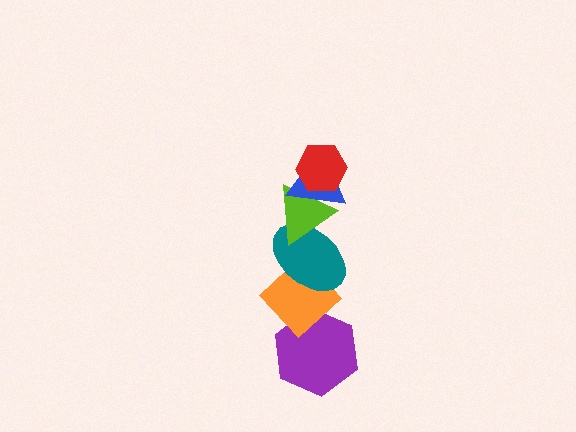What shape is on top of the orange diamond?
The teal ellipse is on top of the orange diamond.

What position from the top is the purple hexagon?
The purple hexagon is 6th from the top.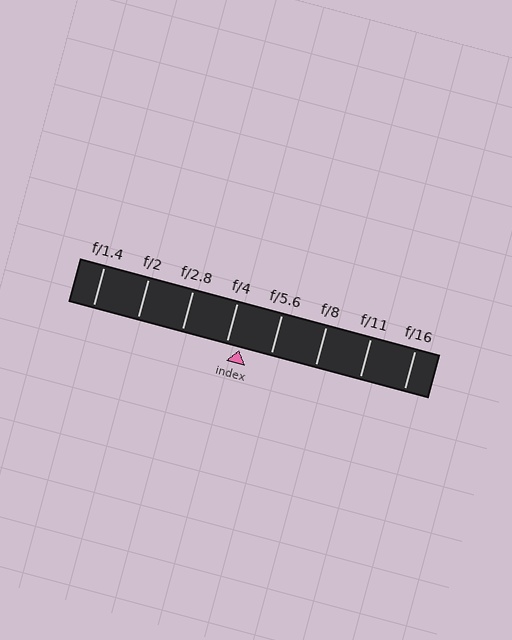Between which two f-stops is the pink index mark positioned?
The index mark is between f/4 and f/5.6.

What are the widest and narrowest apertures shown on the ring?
The widest aperture shown is f/1.4 and the narrowest is f/16.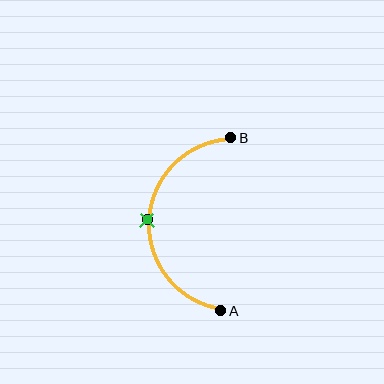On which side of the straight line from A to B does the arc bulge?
The arc bulges to the left of the straight line connecting A and B.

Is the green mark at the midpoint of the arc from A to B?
Yes. The green mark lies on the arc at equal arc-length from both A and B — it is the arc midpoint.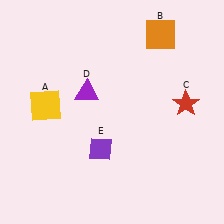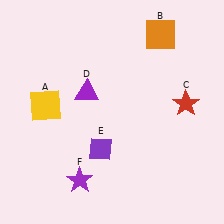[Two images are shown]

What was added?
A purple star (F) was added in Image 2.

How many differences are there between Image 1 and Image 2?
There is 1 difference between the two images.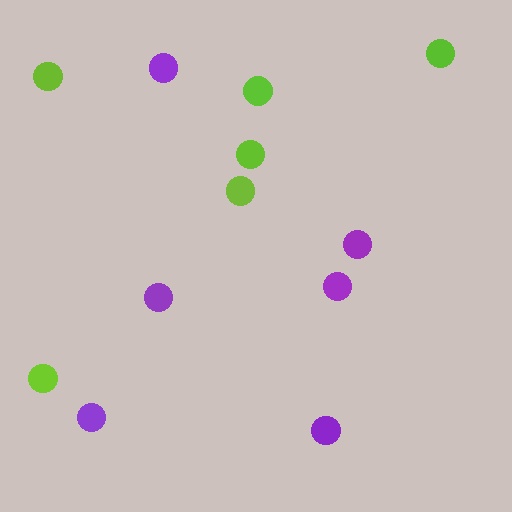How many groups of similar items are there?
There are 2 groups: one group of purple circles (6) and one group of lime circles (6).